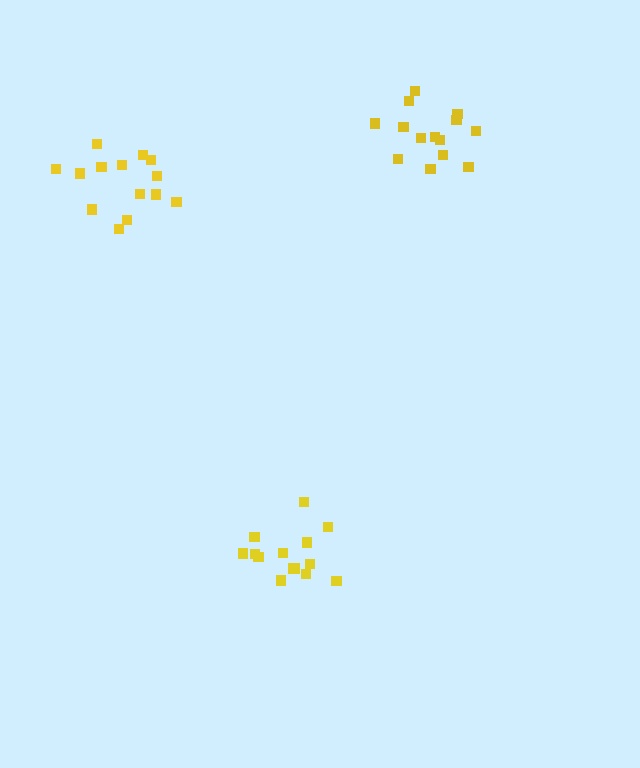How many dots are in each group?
Group 1: 14 dots, Group 2: 14 dots, Group 3: 14 dots (42 total).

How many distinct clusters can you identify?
There are 3 distinct clusters.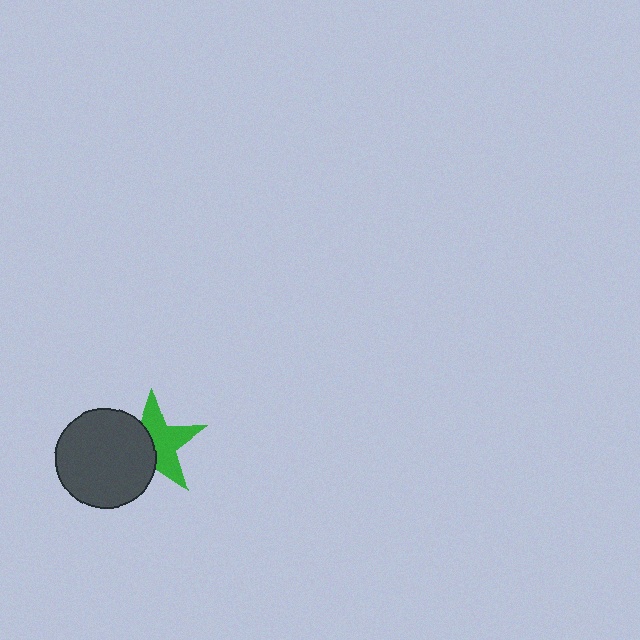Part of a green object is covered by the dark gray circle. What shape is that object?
It is a star.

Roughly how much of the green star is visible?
About half of it is visible (roughly 56%).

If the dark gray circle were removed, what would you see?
You would see the complete green star.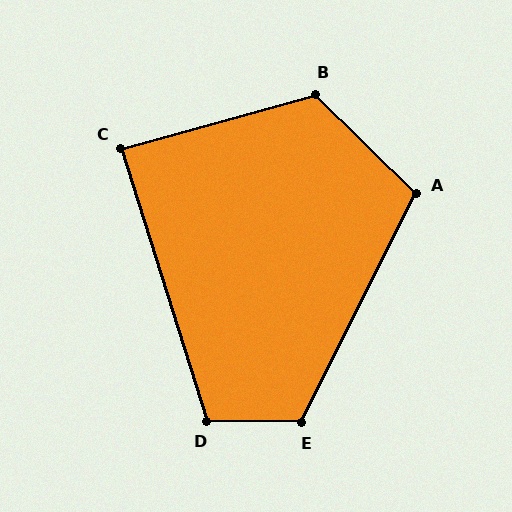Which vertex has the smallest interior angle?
C, at approximately 88 degrees.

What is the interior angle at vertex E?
Approximately 116 degrees (obtuse).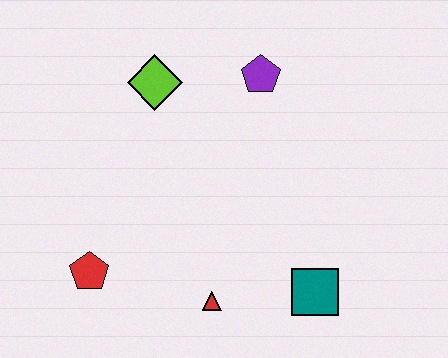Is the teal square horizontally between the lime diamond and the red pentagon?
No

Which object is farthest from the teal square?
The lime diamond is farthest from the teal square.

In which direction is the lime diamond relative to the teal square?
The lime diamond is above the teal square.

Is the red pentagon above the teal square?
Yes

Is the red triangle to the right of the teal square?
No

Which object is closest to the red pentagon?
The red triangle is closest to the red pentagon.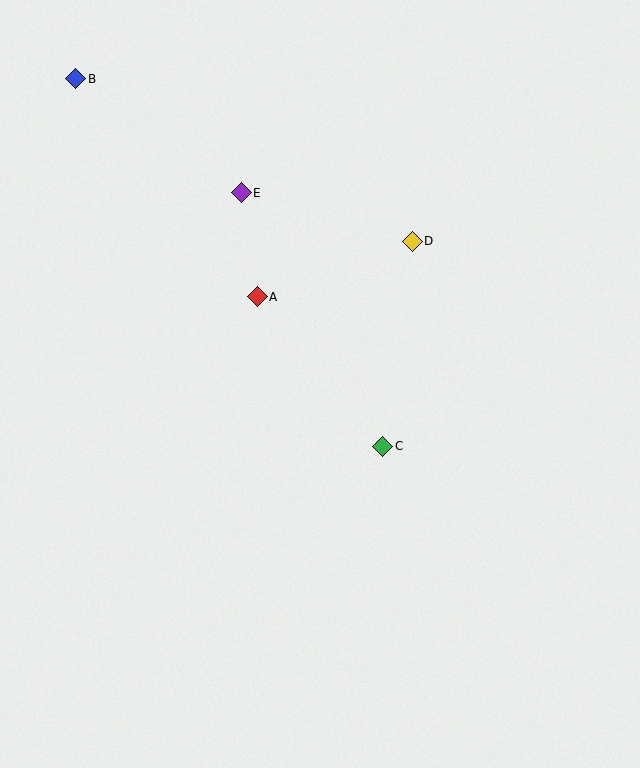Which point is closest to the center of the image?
Point C at (383, 447) is closest to the center.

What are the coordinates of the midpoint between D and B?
The midpoint between D and B is at (244, 160).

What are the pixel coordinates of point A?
Point A is at (257, 297).